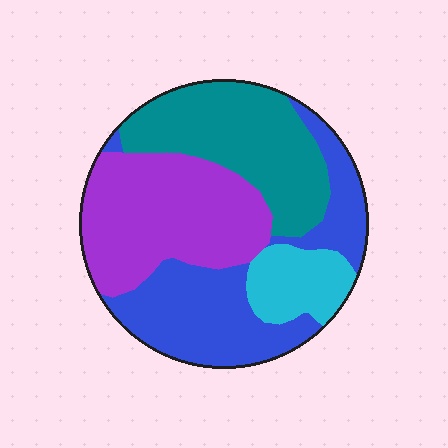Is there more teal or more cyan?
Teal.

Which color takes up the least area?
Cyan, at roughly 10%.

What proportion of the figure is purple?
Purple covers around 30% of the figure.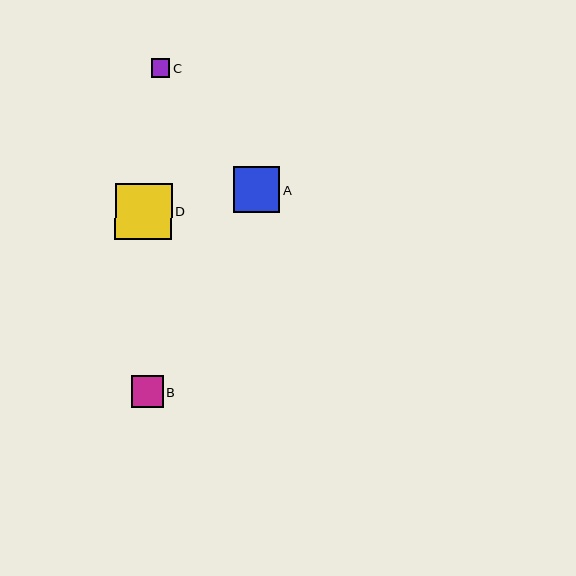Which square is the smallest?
Square C is the smallest with a size of approximately 19 pixels.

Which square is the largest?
Square D is the largest with a size of approximately 57 pixels.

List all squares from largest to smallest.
From largest to smallest: D, A, B, C.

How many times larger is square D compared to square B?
Square D is approximately 1.8 times the size of square B.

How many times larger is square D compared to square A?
Square D is approximately 1.2 times the size of square A.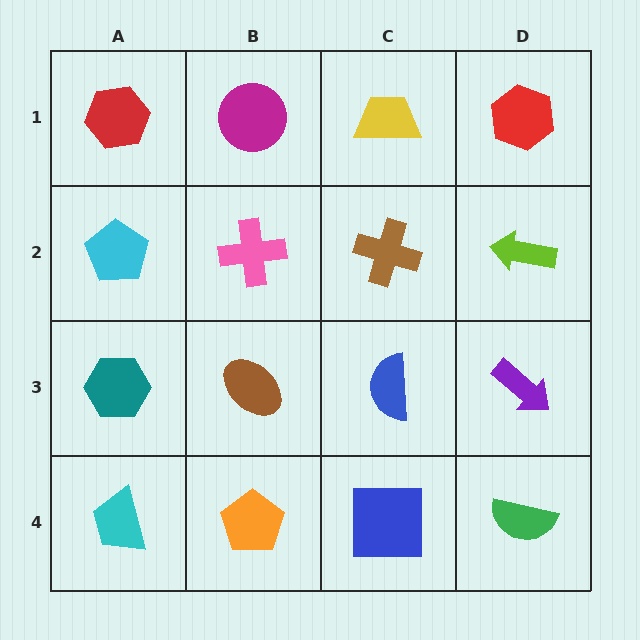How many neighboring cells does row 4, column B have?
3.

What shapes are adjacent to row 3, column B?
A pink cross (row 2, column B), an orange pentagon (row 4, column B), a teal hexagon (row 3, column A), a blue semicircle (row 3, column C).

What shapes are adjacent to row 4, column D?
A purple arrow (row 3, column D), a blue square (row 4, column C).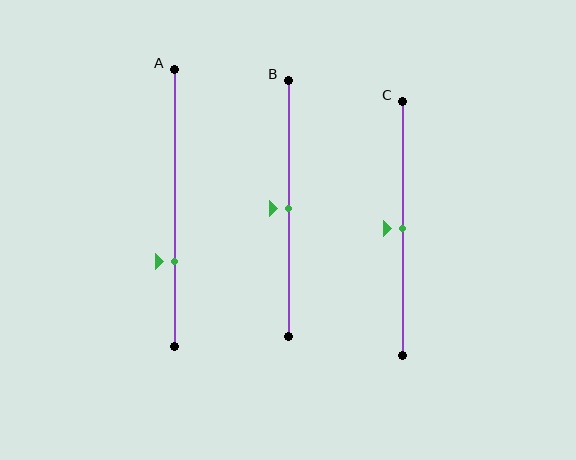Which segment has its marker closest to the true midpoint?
Segment B has its marker closest to the true midpoint.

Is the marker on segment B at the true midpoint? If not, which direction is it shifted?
Yes, the marker on segment B is at the true midpoint.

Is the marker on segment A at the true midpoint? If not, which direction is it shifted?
No, the marker on segment A is shifted downward by about 19% of the segment length.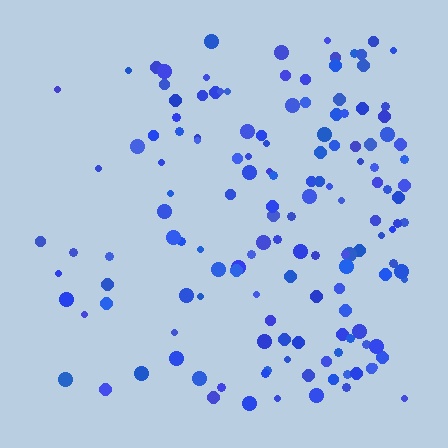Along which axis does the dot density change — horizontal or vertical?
Horizontal.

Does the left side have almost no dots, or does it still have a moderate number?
Still a moderate number, just noticeably fewer than the right.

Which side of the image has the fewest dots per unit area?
The left.